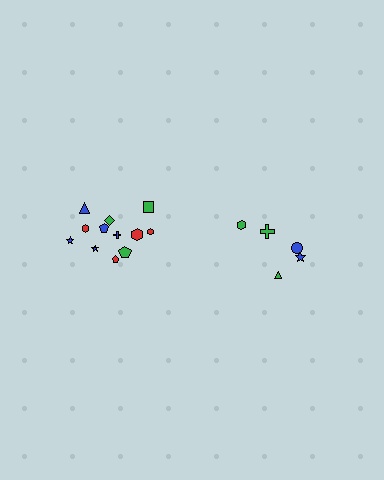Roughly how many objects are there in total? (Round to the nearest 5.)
Roughly 15 objects in total.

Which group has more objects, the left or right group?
The left group.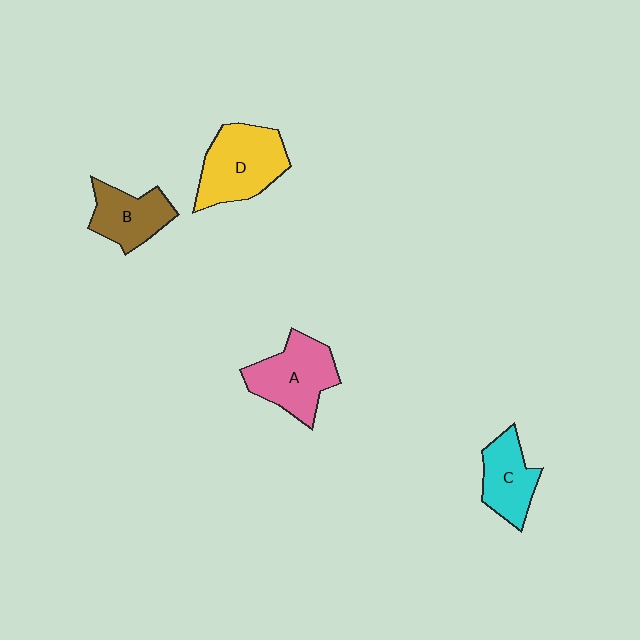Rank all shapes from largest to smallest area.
From largest to smallest: D (yellow), A (pink), B (brown), C (cyan).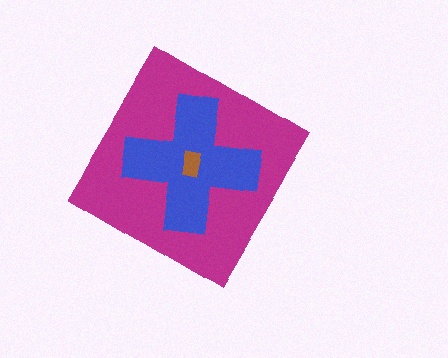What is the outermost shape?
The magenta diamond.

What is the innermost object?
The brown rectangle.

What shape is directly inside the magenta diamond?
The blue cross.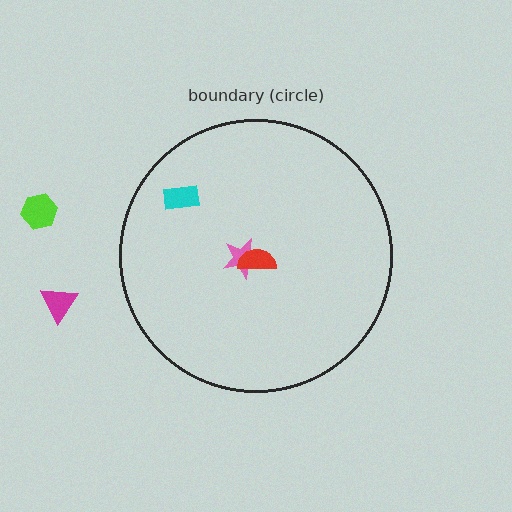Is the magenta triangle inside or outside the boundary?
Outside.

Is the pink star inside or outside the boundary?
Inside.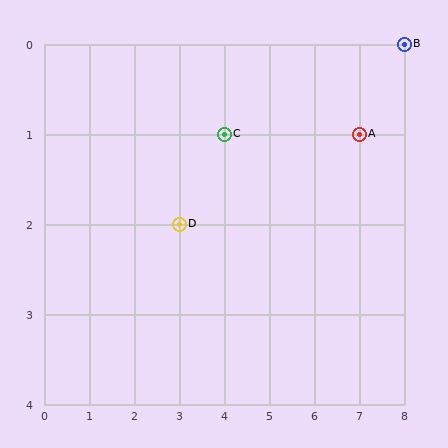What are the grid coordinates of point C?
Point C is at grid coordinates (4, 1).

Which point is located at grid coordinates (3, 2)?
Point D is at (3, 2).